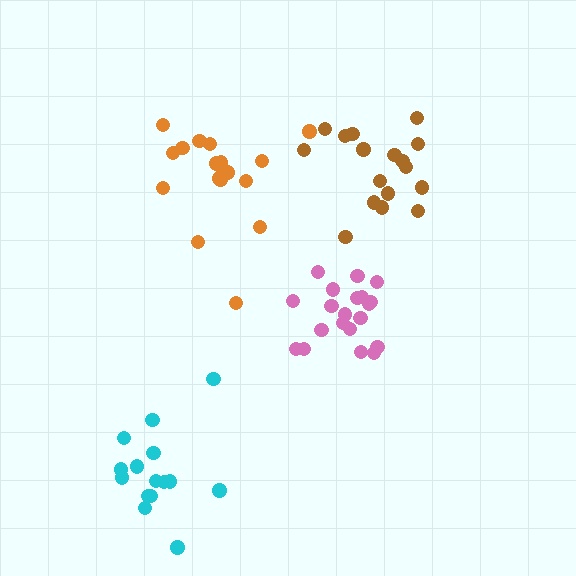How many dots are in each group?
Group 1: 20 dots, Group 2: 17 dots, Group 3: 15 dots, Group 4: 18 dots (70 total).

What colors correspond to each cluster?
The clusters are colored: pink, brown, cyan, orange.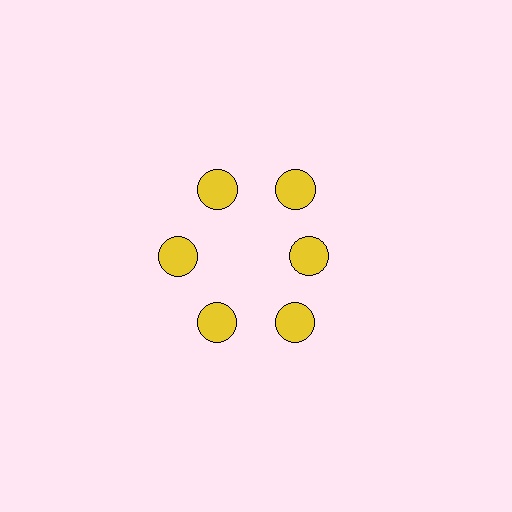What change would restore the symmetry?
The symmetry would be restored by moving it outward, back onto the ring so that all 6 circles sit at equal angles and equal distance from the center.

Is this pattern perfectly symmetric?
No. The 6 yellow circles are arranged in a ring, but one element near the 3 o'clock position is pulled inward toward the center, breaking the 6-fold rotational symmetry.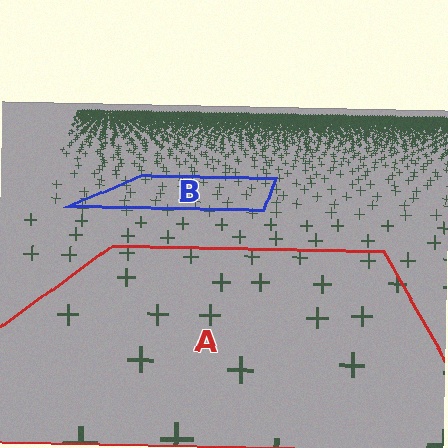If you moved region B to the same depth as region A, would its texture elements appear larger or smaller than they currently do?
They would appear larger. At a closer depth, the same texture elements are projected at a bigger on-screen size.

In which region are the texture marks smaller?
The texture marks are smaller in region B, because it is farther away.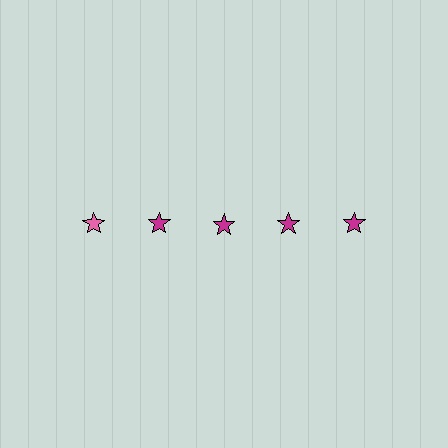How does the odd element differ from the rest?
It has a different color: pink instead of magenta.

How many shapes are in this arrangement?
There are 5 shapes arranged in a grid pattern.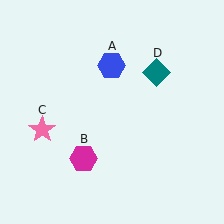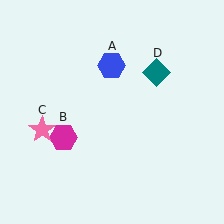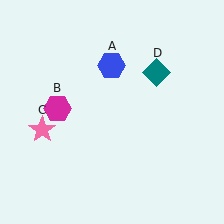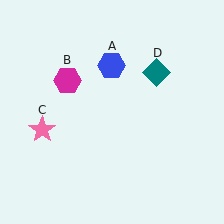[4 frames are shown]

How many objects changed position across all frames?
1 object changed position: magenta hexagon (object B).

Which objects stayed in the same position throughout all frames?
Blue hexagon (object A) and pink star (object C) and teal diamond (object D) remained stationary.